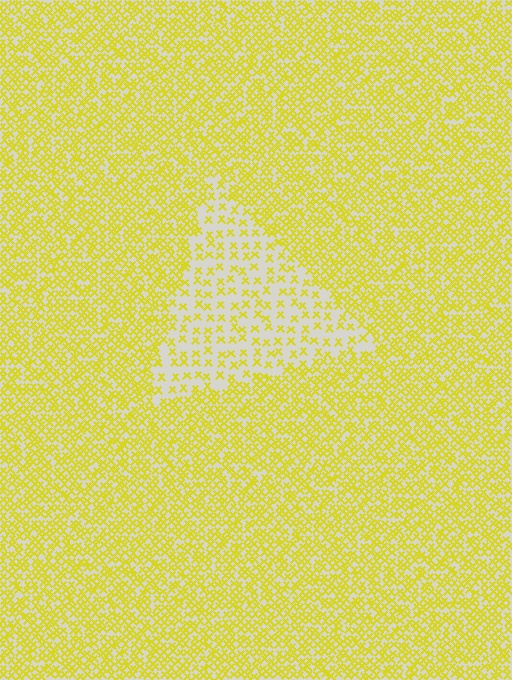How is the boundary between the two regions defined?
The boundary is defined by a change in element density (approximately 2.4x ratio). All elements are the same color, size, and shape.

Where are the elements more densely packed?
The elements are more densely packed outside the triangle boundary.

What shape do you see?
I see a triangle.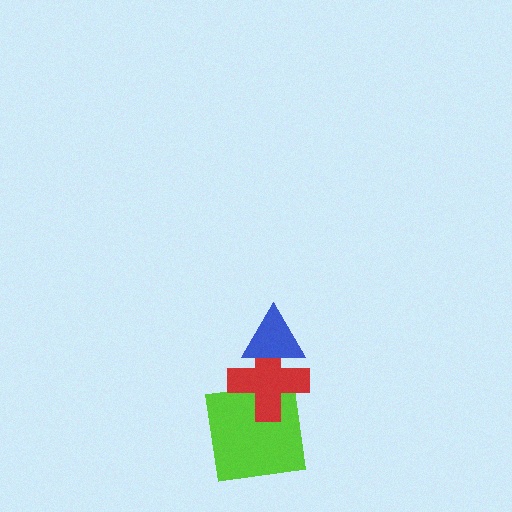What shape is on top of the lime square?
The red cross is on top of the lime square.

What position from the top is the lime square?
The lime square is 3rd from the top.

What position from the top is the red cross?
The red cross is 2nd from the top.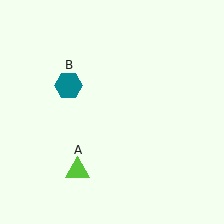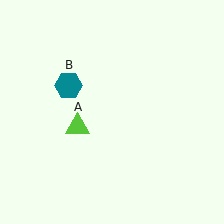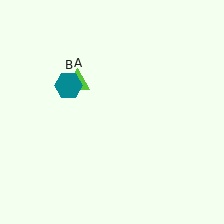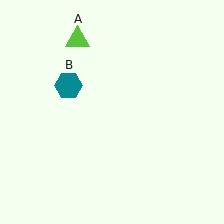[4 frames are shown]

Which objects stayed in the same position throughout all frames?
Teal hexagon (object B) remained stationary.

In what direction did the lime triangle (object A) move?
The lime triangle (object A) moved up.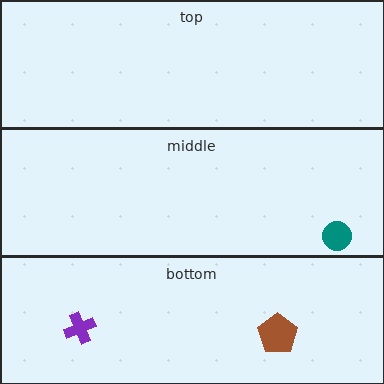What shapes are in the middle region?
The teal circle.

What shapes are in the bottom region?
The purple cross, the brown pentagon.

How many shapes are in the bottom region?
2.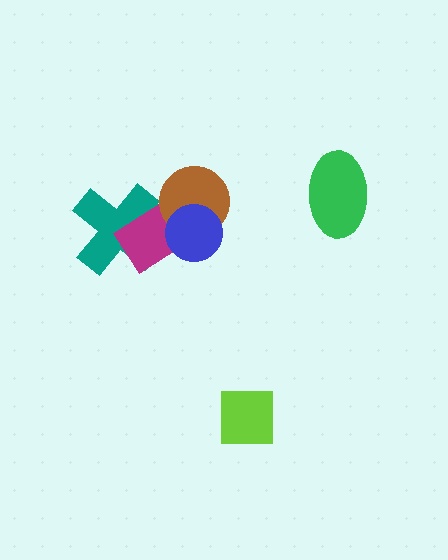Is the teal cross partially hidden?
Yes, it is partially covered by another shape.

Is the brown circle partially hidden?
Yes, it is partially covered by another shape.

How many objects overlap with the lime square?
0 objects overlap with the lime square.